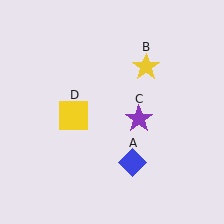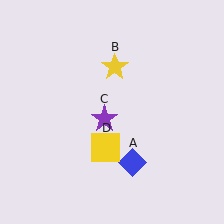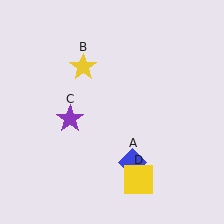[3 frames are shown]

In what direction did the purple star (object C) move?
The purple star (object C) moved left.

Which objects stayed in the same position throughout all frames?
Blue diamond (object A) remained stationary.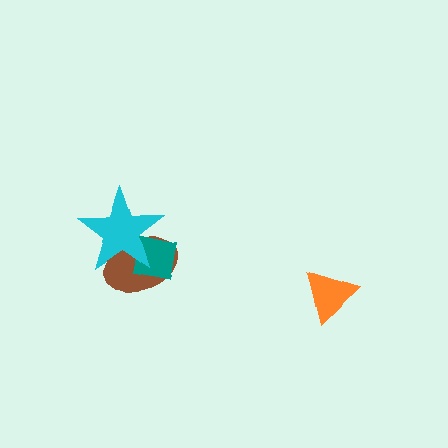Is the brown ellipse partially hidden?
Yes, it is partially covered by another shape.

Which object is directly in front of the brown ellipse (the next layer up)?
The teal square is directly in front of the brown ellipse.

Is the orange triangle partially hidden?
No, no other shape covers it.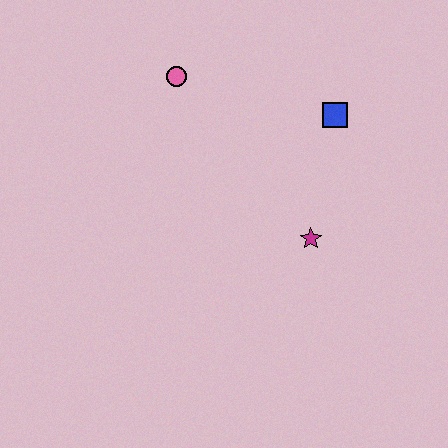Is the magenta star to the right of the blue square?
No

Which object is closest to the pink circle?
The blue square is closest to the pink circle.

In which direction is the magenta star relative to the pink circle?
The magenta star is below the pink circle.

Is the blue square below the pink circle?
Yes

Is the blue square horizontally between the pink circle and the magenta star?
No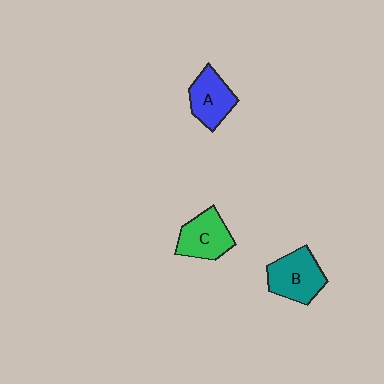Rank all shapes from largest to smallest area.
From largest to smallest: B (teal), C (green), A (blue).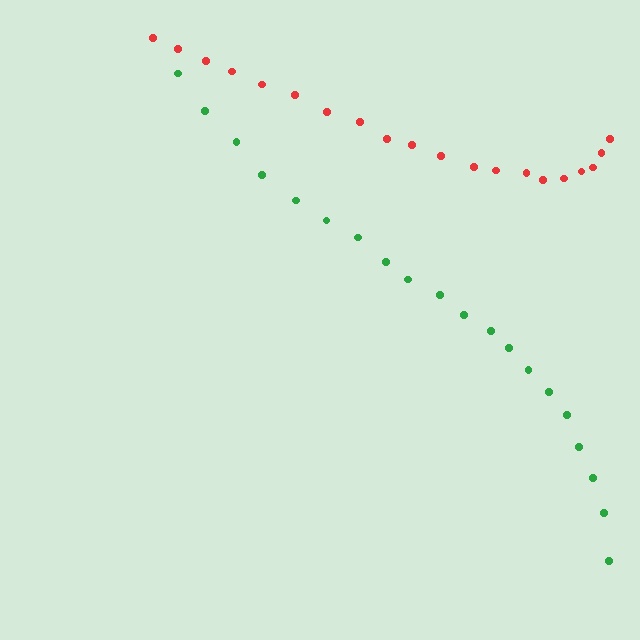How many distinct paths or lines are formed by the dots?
There are 2 distinct paths.